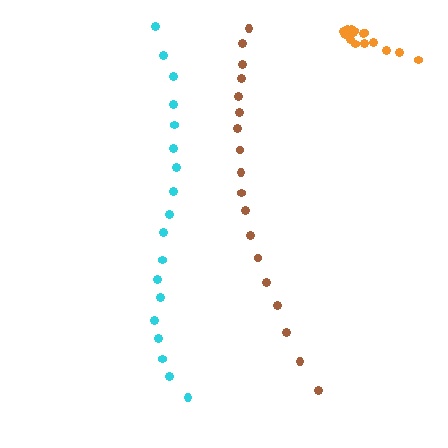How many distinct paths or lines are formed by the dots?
There are 3 distinct paths.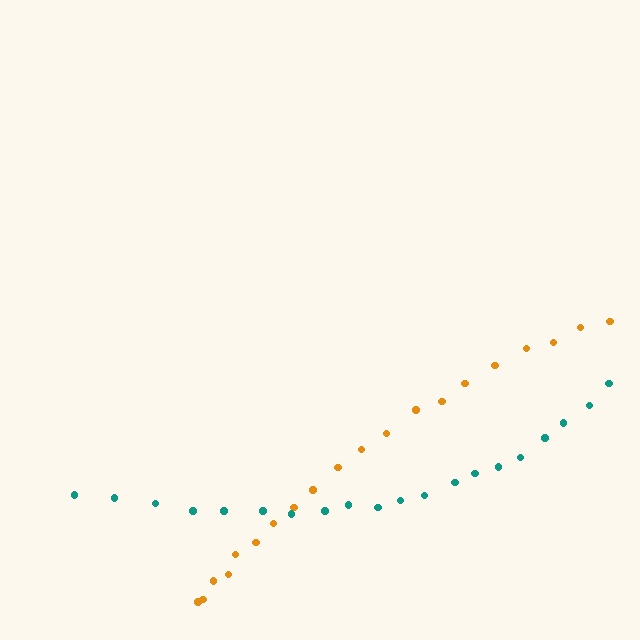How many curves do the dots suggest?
There are 2 distinct paths.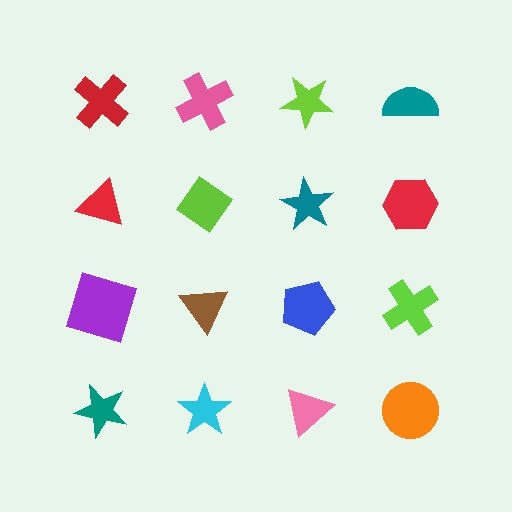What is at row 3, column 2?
A brown triangle.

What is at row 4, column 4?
An orange circle.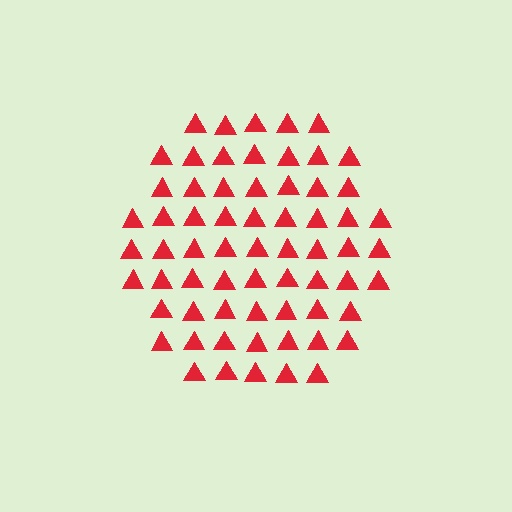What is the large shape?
The large shape is a hexagon.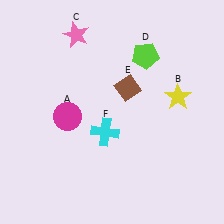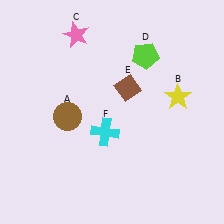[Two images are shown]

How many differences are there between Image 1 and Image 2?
There is 1 difference between the two images.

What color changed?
The circle (A) changed from magenta in Image 1 to brown in Image 2.